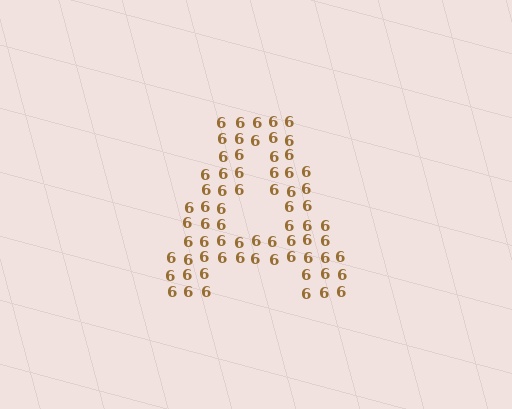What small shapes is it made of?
It is made of small digit 6's.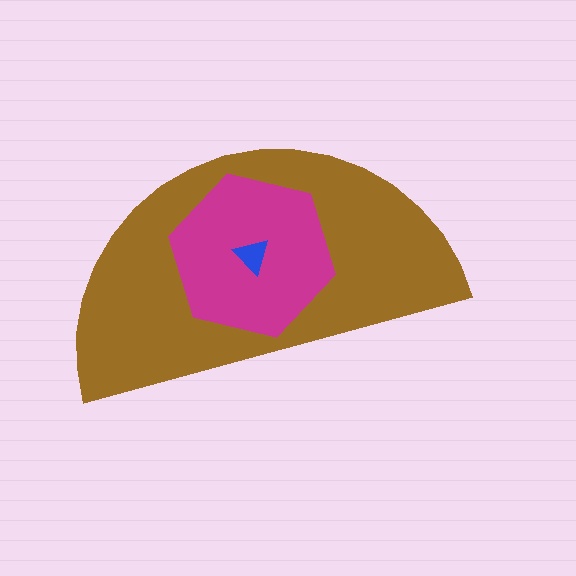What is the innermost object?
The blue triangle.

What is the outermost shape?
The brown semicircle.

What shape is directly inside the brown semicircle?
The magenta hexagon.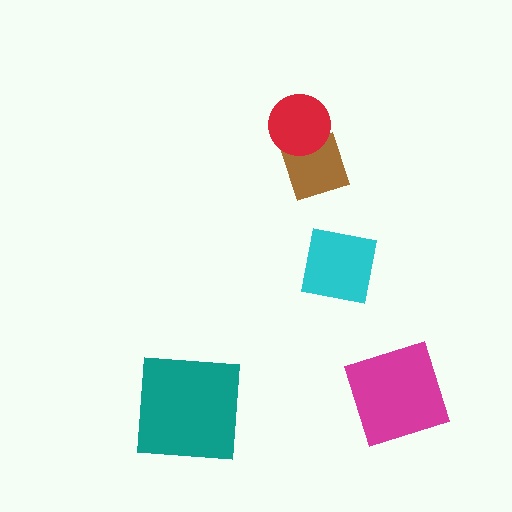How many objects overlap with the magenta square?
0 objects overlap with the magenta square.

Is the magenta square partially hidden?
No, no other shape covers it.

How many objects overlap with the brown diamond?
1 object overlaps with the brown diamond.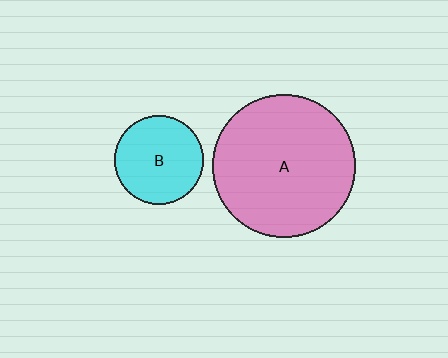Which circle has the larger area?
Circle A (pink).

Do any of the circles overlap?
No, none of the circles overlap.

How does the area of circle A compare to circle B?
Approximately 2.6 times.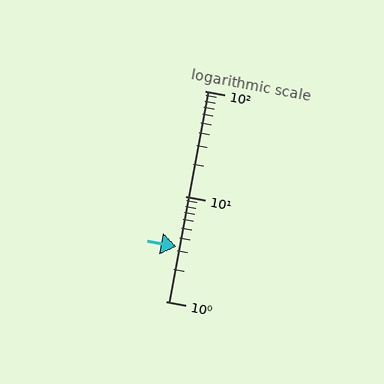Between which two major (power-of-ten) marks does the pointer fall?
The pointer is between 1 and 10.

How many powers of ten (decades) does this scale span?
The scale spans 2 decades, from 1 to 100.